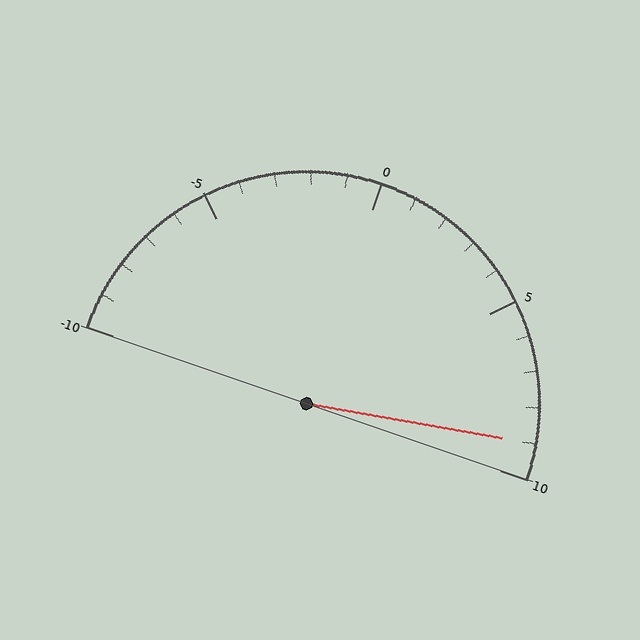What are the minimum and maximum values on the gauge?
The gauge ranges from -10 to 10.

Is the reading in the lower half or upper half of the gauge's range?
The reading is in the upper half of the range (-10 to 10).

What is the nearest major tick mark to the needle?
The nearest major tick mark is 10.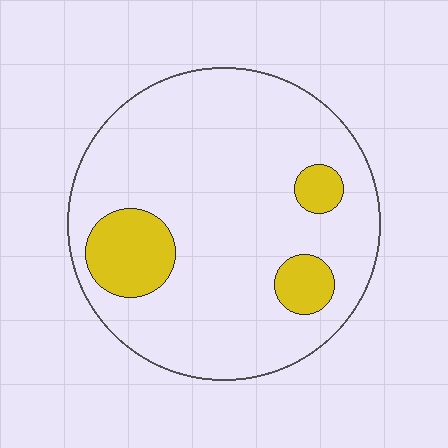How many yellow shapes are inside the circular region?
3.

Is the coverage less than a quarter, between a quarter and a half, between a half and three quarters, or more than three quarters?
Less than a quarter.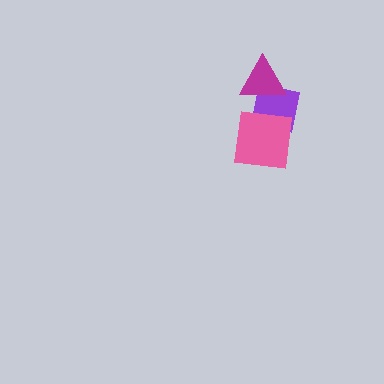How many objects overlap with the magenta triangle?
1 object overlaps with the magenta triangle.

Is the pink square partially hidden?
No, no other shape covers it.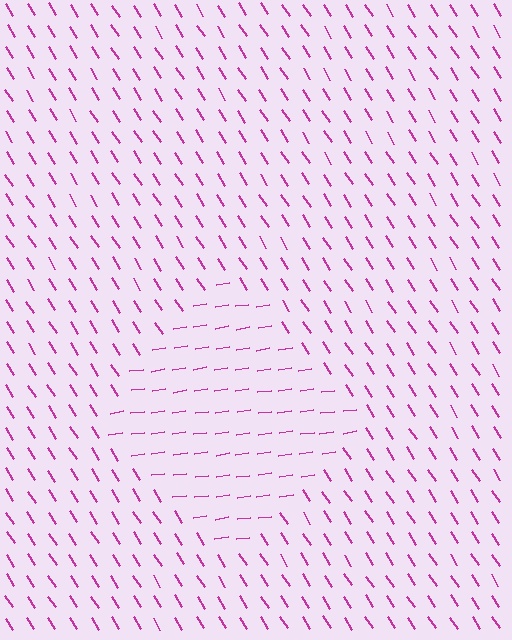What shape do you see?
I see a diamond.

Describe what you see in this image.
The image is filled with small magenta line segments. A diamond region in the image has lines oriented differently from the surrounding lines, creating a visible texture boundary.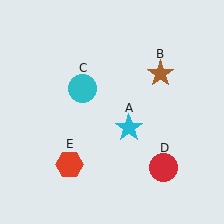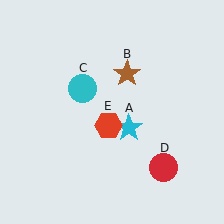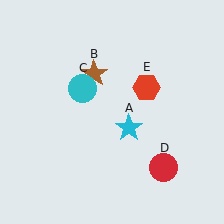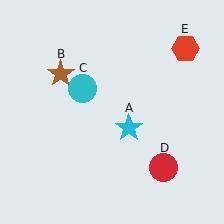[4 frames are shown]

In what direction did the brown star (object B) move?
The brown star (object B) moved left.